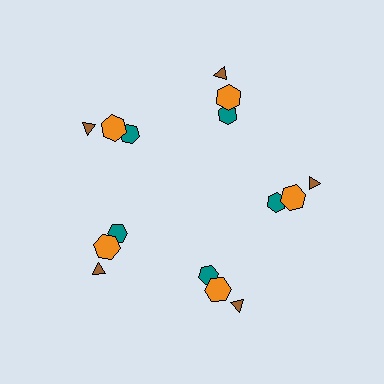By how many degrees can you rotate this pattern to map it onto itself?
The pattern maps onto itself every 72 degrees of rotation.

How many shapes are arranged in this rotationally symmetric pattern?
There are 15 shapes, arranged in 5 groups of 3.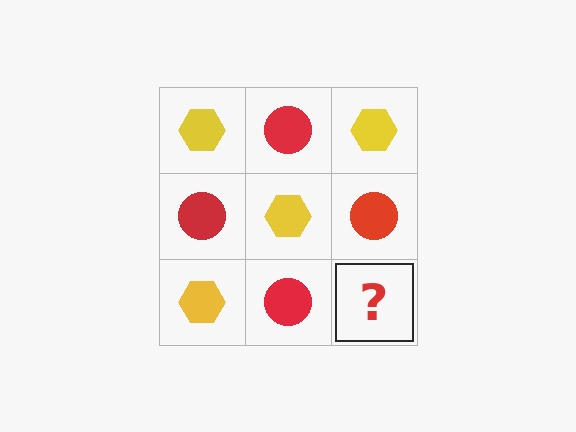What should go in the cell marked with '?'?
The missing cell should contain a yellow hexagon.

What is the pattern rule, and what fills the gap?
The rule is that it alternates yellow hexagon and red circle in a checkerboard pattern. The gap should be filled with a yellow hexagon.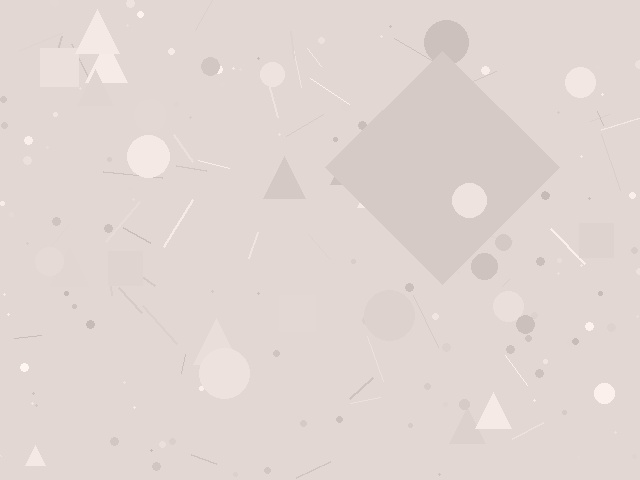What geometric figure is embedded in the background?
A diamond is embedded in the background.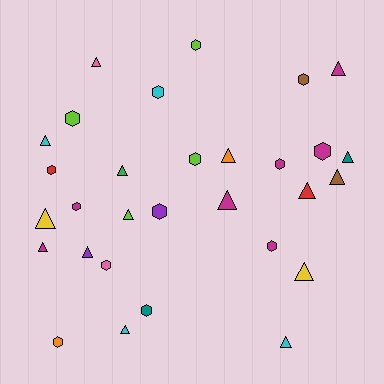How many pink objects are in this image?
There are 2 pink objects.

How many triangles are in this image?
There are 16 triangles.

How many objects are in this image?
There are 30 objects.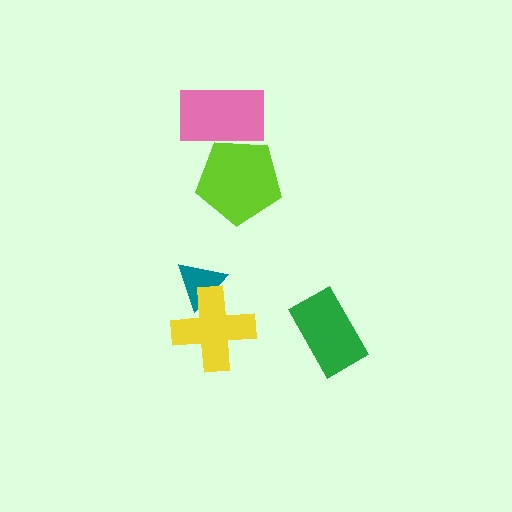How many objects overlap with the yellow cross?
1 object overlaps with the yellow cross.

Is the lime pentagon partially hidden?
No, no other shape covers it.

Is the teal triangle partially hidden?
Yes, it is partially covered by another shape.